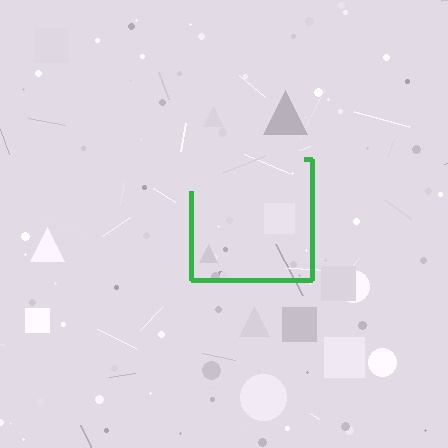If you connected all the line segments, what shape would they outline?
They would outline a square.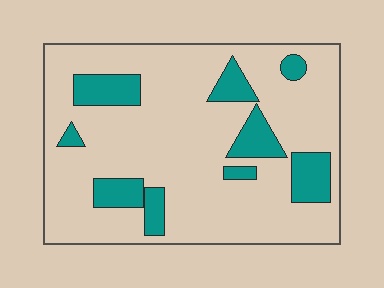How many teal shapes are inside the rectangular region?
9.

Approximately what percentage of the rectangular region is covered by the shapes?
Approximately 20%.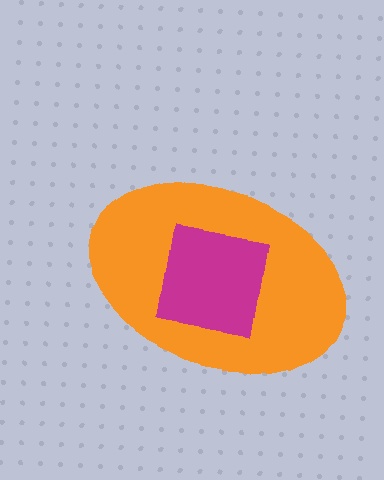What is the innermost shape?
The magenta square.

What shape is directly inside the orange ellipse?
The magenta square.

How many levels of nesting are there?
2.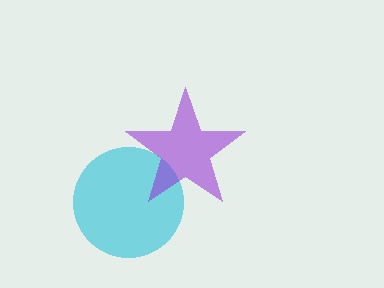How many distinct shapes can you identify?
There are 2 distinct shapes: a cyan circle, a purple star.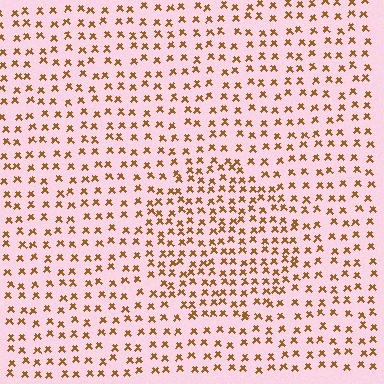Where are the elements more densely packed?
The elements are more densely packed inside the circle boundary.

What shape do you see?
I see a circle.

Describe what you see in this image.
The image contains small brown elements arranged at two different densities. A circle-shaped region is visible where the elements are more densely packed than the surrounding area.